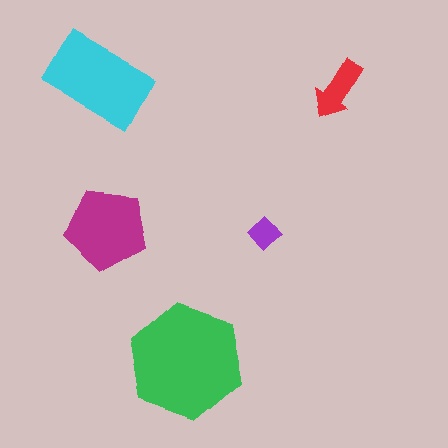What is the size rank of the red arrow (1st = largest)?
4th.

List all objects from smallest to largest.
The purple diamond, the red arrow, the magenta pentagon, the cyan rectangle, the green hexagon.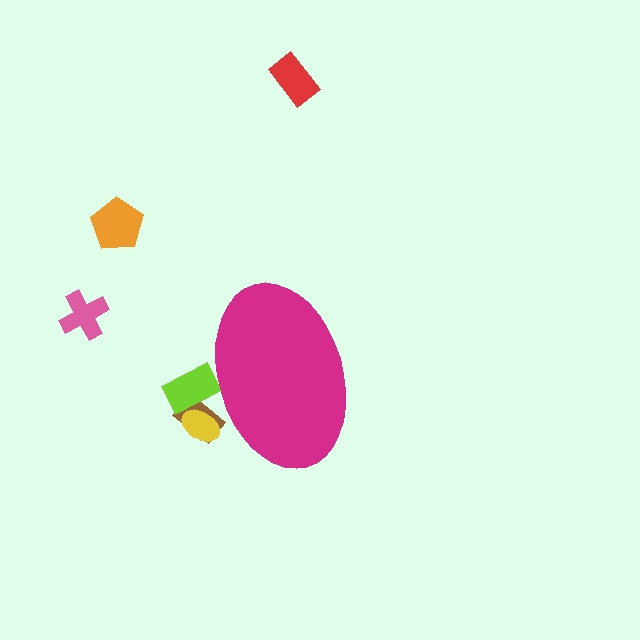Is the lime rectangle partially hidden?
Yes, the lime rectangle is partially hidden behind the magenta ellipse.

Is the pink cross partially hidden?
No, the pink cross is fully visible.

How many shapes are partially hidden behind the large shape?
3 shapes are partially hidden.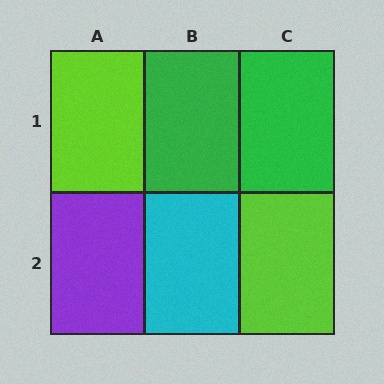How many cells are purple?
1 cell is purple.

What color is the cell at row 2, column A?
Purple.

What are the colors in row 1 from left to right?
Lime, green, green.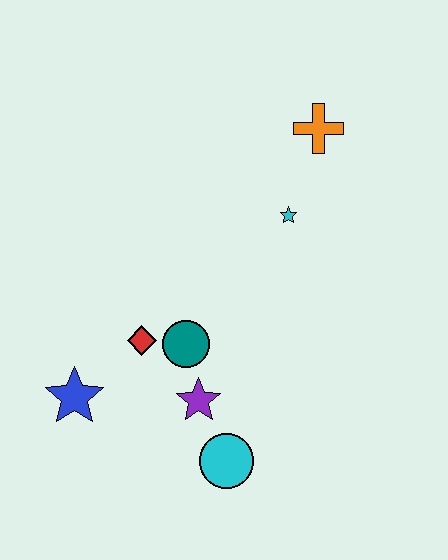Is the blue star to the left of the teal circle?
Yes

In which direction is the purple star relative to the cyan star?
The purple star is below the cyan star.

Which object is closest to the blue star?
The red diamond is closest to the blue star.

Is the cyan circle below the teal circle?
Yes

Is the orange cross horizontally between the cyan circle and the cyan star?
No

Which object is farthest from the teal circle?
The orange cross is farthest from the teal circle.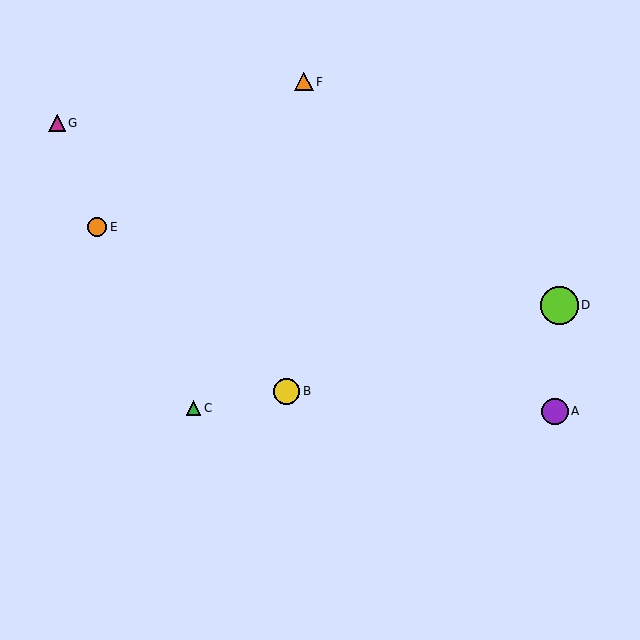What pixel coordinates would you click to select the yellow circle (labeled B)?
Click at (287, 391) to select the yellow circle B.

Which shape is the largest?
The lime circle (labeled D) is the largest.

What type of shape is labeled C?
Shape C is a green triangle.